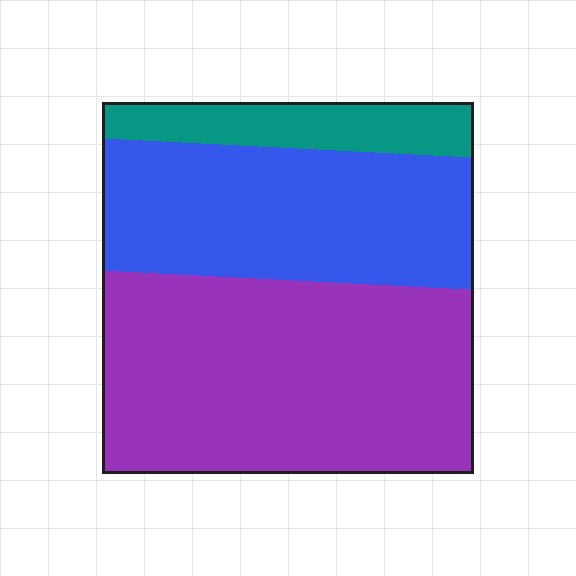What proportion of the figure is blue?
Blue takes up about three eighths (3/8) of the figure.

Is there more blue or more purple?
Purple.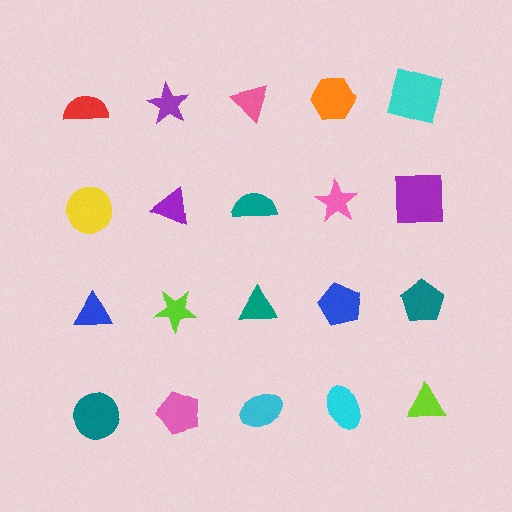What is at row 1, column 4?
An orange hexagon.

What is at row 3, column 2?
A lime star.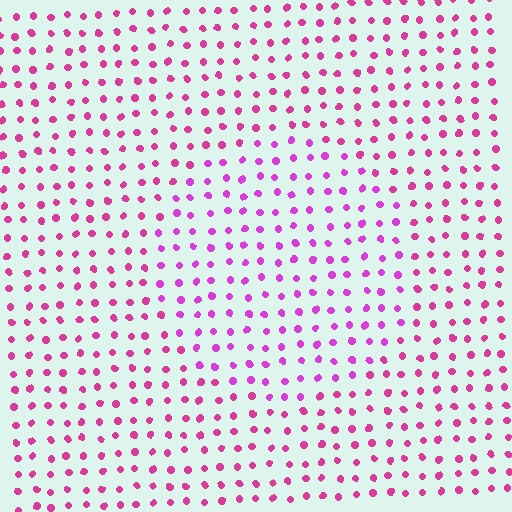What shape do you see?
I see a circle.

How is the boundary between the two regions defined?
The boundary is defined purely by a slight shift in hue (about 23 degrees). Spacing, size, and orientation are identical on both sides.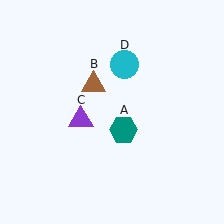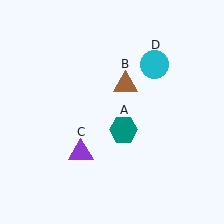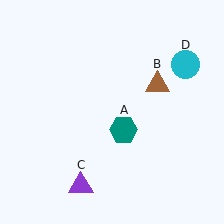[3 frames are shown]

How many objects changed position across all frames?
3 objects changed position: brown triangle (object B), purple triangle (object C), cyan circle (object D).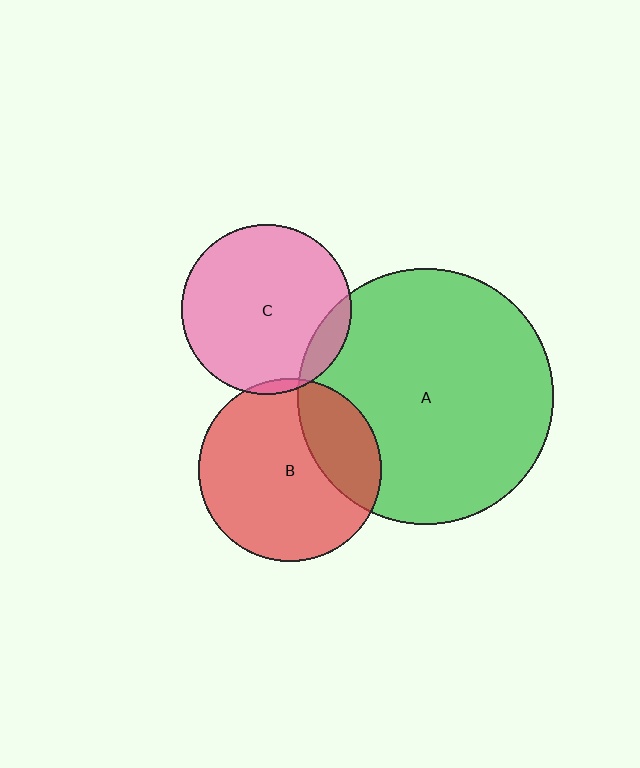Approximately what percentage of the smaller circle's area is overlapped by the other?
Approximately 25%.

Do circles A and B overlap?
Yes.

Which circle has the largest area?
Circle A (green).